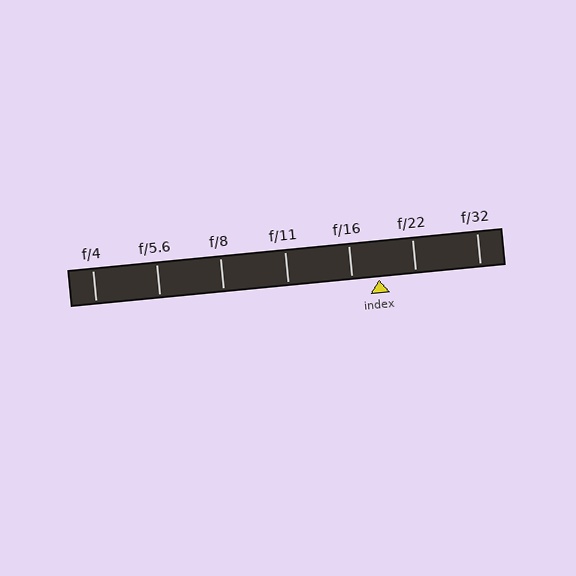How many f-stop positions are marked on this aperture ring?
There are 7 f-stop positions marked.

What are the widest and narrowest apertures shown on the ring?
The widest aperture shown is f/4 and the narrowest is f/32.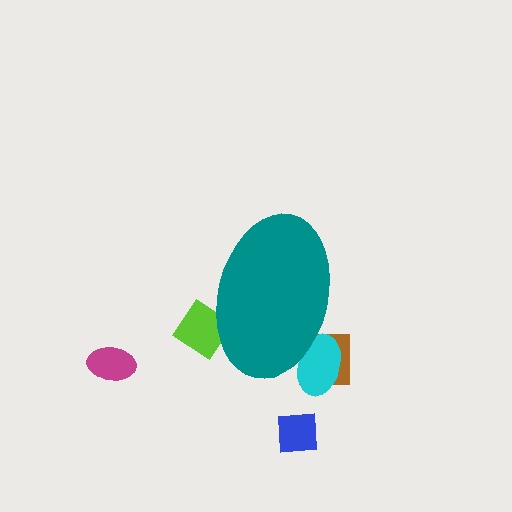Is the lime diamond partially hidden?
Yes, the lime diamond is partially hidden behind the teal ellipse.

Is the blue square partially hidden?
No, the blue square is fully visible.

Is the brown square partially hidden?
Yes, the brown square is partially hidden behind the teal ellipse.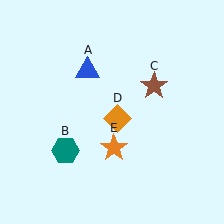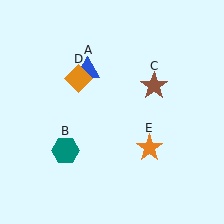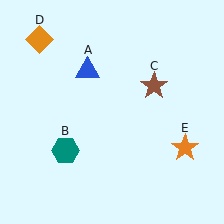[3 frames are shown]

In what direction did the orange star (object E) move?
The orange star (object E) moved right.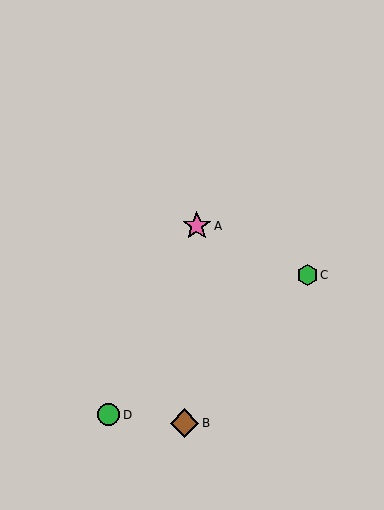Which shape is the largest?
The brown diamond (labeled B) is the largest.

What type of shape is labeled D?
Shape D is a green circle.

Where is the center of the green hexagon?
The center of the green hexagon is at (307, 275).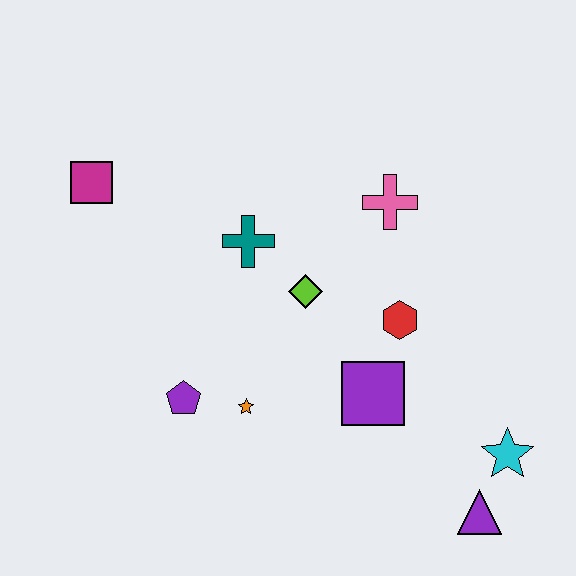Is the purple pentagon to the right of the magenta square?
Yes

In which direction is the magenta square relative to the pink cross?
The magenta square is to the left of the pink cross.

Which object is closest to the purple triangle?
The cyan star is closest to the purple triangle.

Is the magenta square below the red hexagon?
No